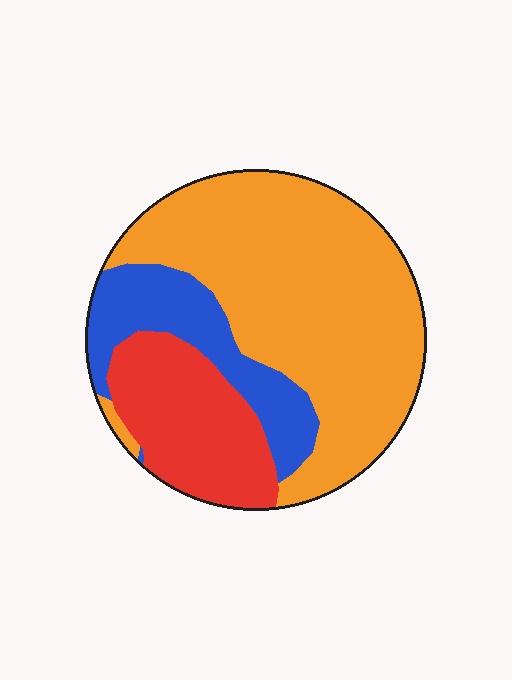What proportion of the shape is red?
Red covers 22% of the shape.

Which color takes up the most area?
Orange, at roughly 60%.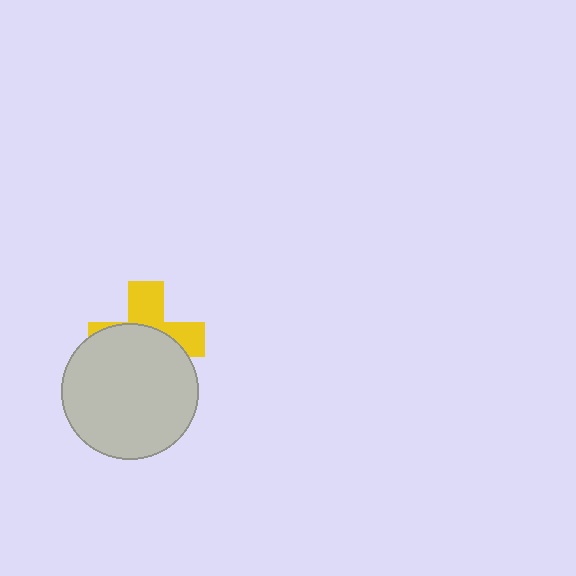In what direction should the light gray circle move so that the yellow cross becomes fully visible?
The light gray circle should move down. That is the shortest direction to clear the overlap and leave the yellow cross fully visible.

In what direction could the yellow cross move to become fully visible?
The yellow cross could move up. That would shift it out from behind the light gray circle entirely.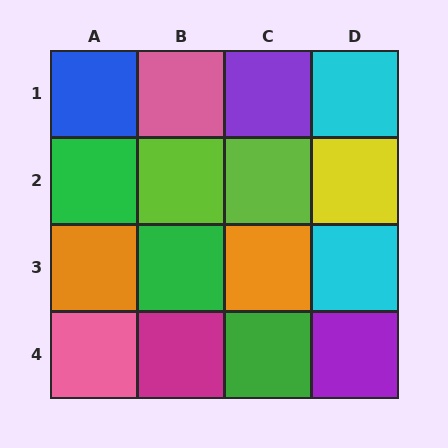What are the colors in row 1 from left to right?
Blue, pink, purple, cyan.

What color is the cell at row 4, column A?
Pink.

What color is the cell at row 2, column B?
Lime.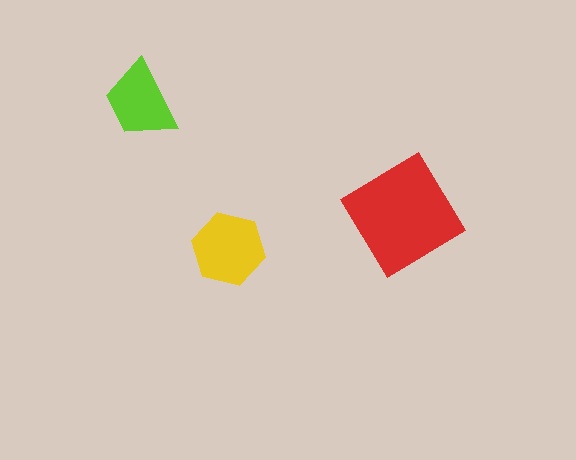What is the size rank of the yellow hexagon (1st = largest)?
2nd.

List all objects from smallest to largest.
The lime trapezoid, the yellow hexagon, the red diamond.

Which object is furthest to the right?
The red diamond is rightmost.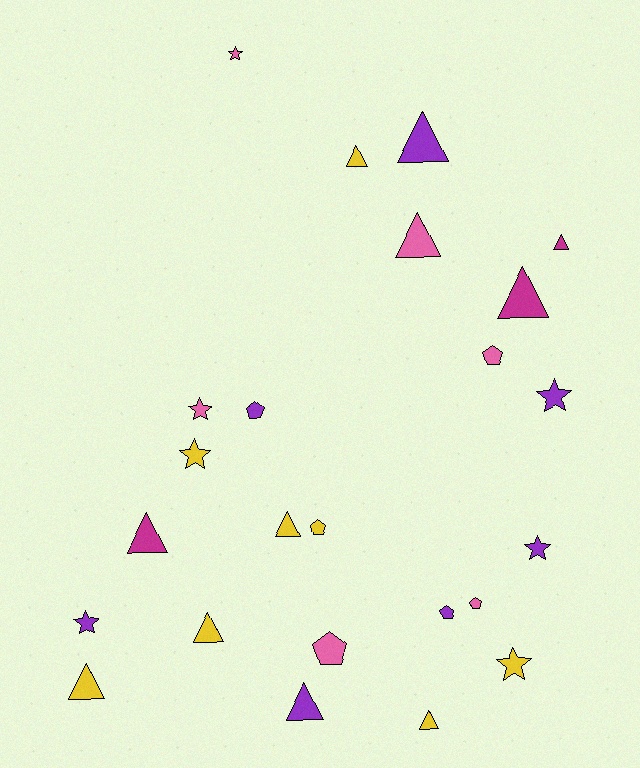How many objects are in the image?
There are 24 objects.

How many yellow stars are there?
There are 2 yellow stars.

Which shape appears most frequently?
Triangle, with 11 objects.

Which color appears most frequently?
Yellow, with 8 objects.